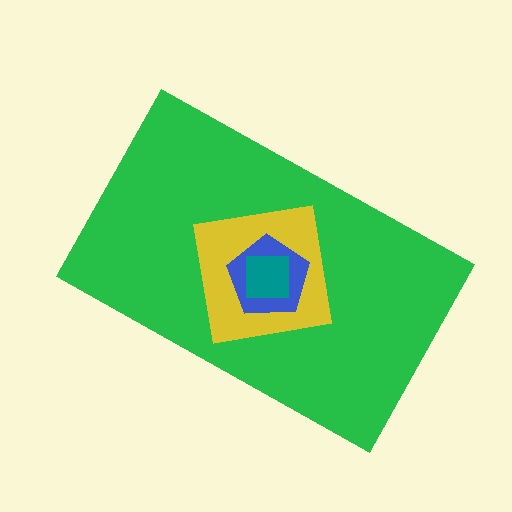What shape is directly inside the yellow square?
The blue pentagon.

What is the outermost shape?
The green rectangle.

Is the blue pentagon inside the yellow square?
Yes.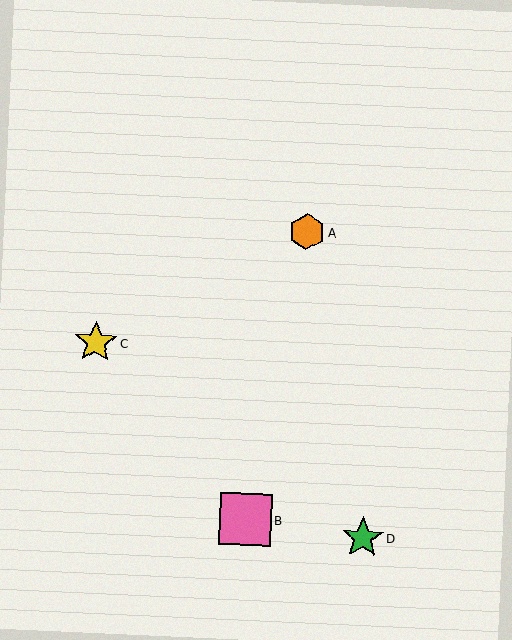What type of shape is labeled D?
Shape D is a green star.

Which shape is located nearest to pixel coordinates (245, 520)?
The pink square (labeled B) at (245, 519) is nearest to that location.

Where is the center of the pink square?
The center of the pink square is at (245, 519).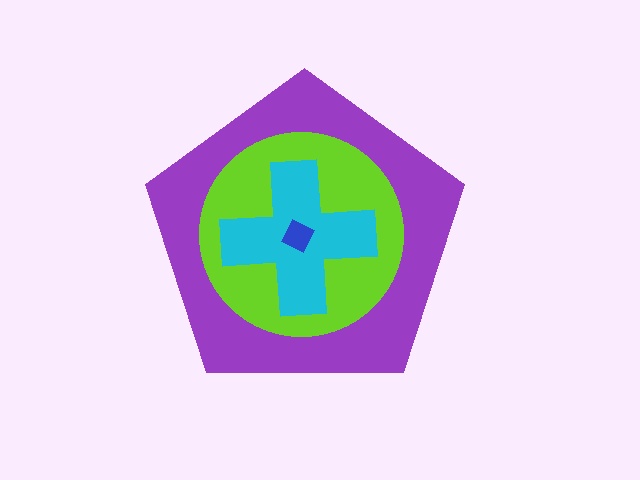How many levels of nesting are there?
4.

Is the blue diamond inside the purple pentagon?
Yes.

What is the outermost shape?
The purple pentagon.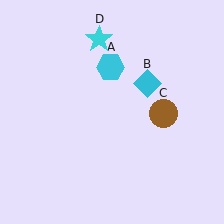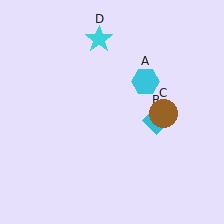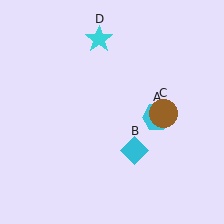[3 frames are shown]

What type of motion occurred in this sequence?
The cyan hexagon (object A), cyan diamond (object B) rotated clockwise around the center of the scene.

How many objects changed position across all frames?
2 objects changed position: cyan hexagon (object A), cyan diamond (object B).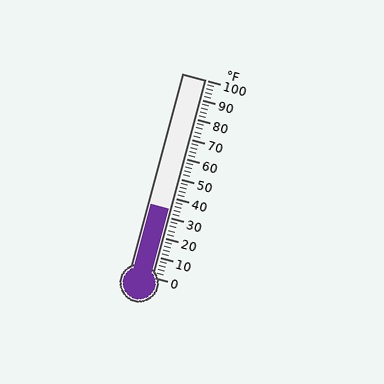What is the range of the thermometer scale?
The thermometer scale ranges from 0°F to 100°F.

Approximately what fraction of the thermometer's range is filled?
The thermometer is filled to approximately 35% of its range.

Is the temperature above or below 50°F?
The temperature is below 50°F.